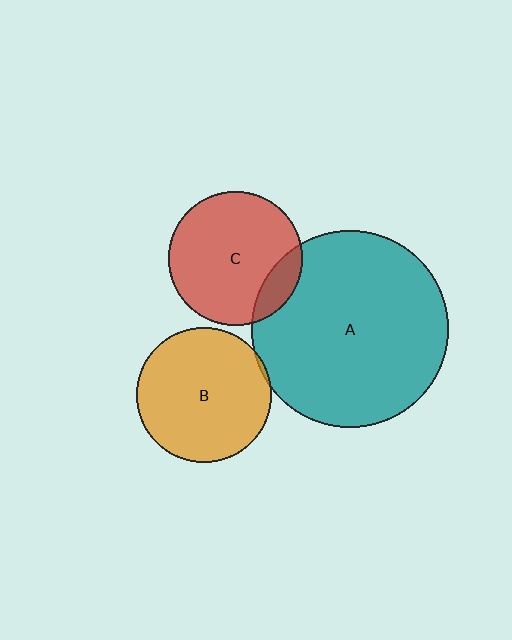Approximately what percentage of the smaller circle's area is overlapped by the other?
Approximately 15%.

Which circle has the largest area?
Circle A (teal).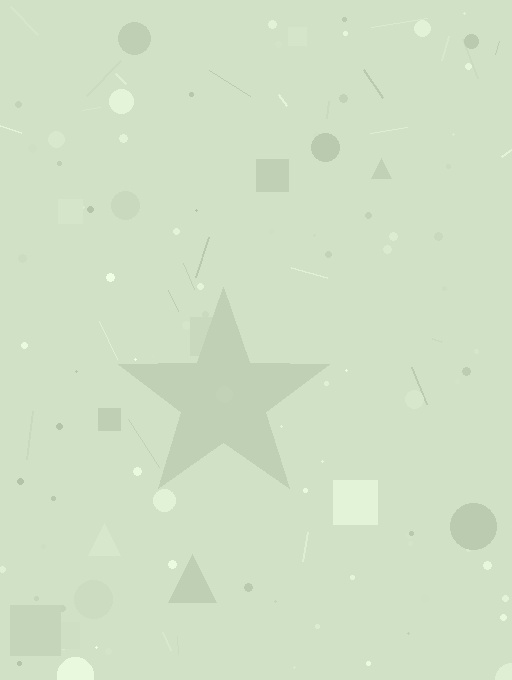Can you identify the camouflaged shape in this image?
The camouflaged shape is a star.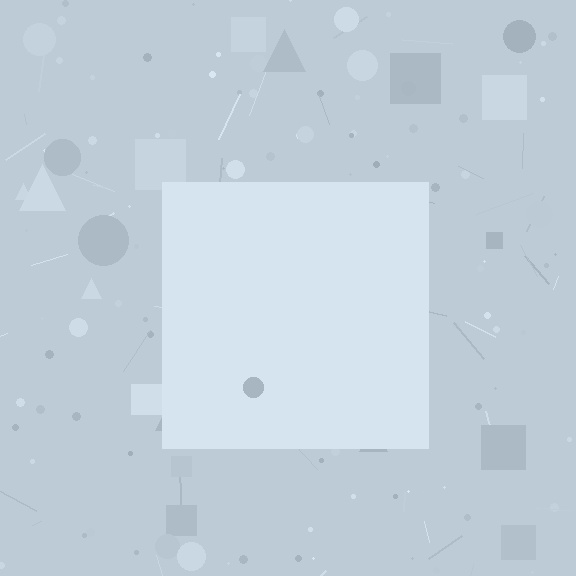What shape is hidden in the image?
A square is hidden in the image.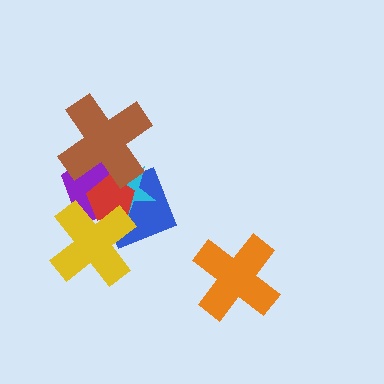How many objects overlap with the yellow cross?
4 objects overlap with the yellow cross.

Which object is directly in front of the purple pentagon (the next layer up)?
The cyan star is directly in front of the purple pentagon.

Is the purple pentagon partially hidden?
Yes, it is partially covered by another shape.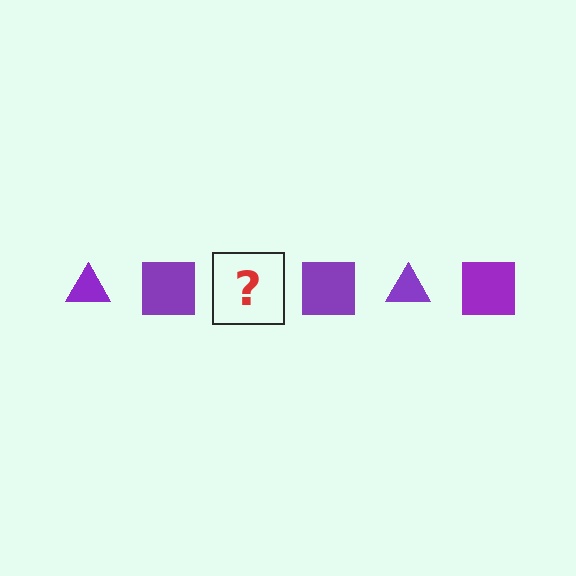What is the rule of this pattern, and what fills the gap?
The rule is that the pattern cycles through triangle, square shapes in purple. The gap should be filled with a purple triangle.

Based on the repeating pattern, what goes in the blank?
The blank should be a purple triangle.